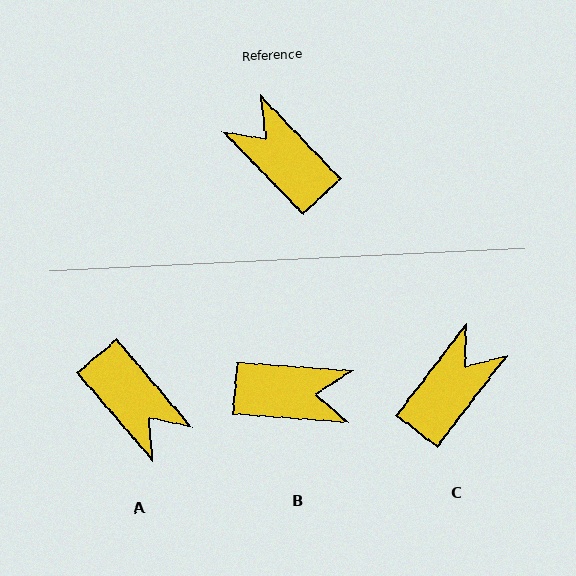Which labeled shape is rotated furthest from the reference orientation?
A, about 177 degrees away.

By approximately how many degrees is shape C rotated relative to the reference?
Approximately 81 degrees clockwise.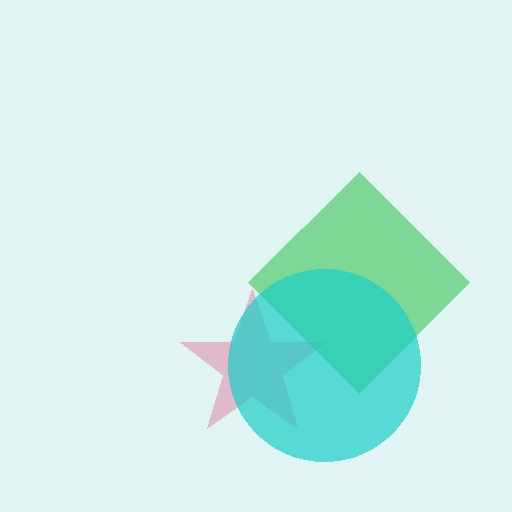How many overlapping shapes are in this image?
There are 3 overlapping shapes in the image.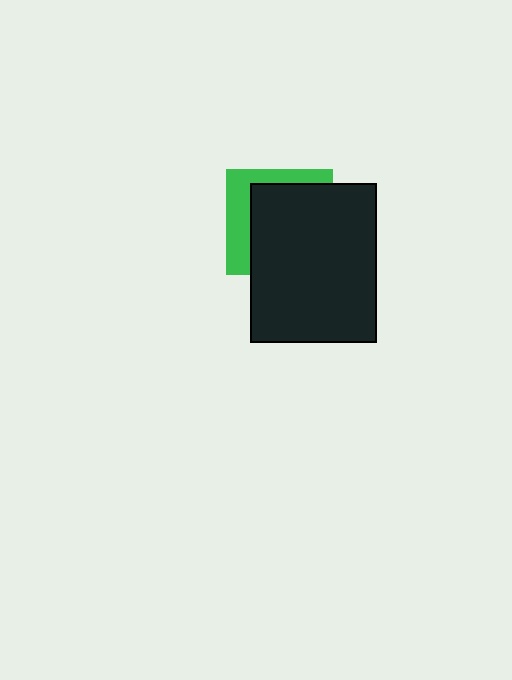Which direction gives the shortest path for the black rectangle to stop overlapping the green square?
Moving toward the lower-right gives the shortest separation.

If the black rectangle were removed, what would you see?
You would see the complete green square.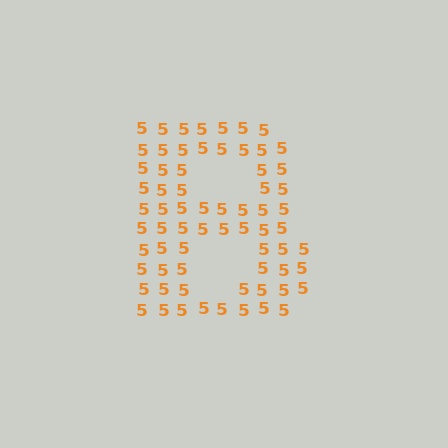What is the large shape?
The large shape is the letter B.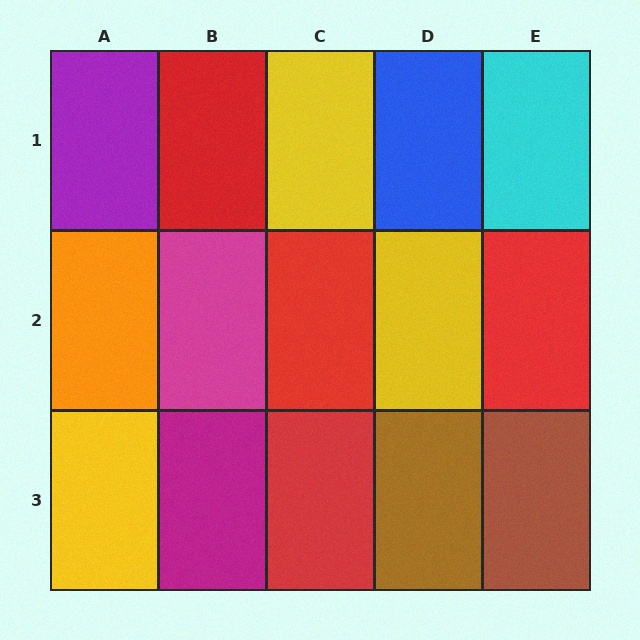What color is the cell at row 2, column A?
Orange.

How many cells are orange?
1 cell is orange.